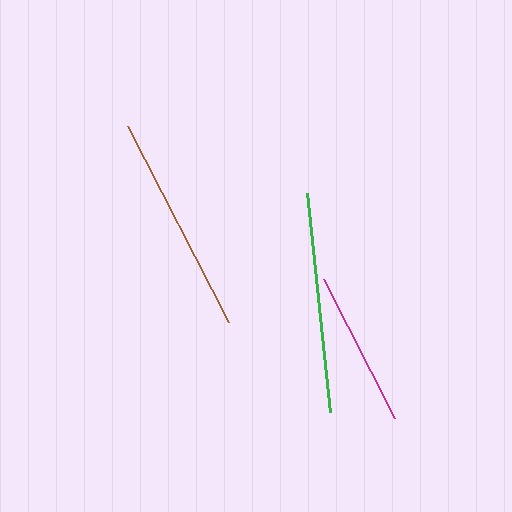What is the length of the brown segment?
The brown segment is approximately 220 pixels long.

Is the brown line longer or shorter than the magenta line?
The brown line is longer than the magenta line.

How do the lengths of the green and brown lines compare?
The green and brown lines are approximately the same length.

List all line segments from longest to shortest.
From longest to shortest: green, brown, magenta.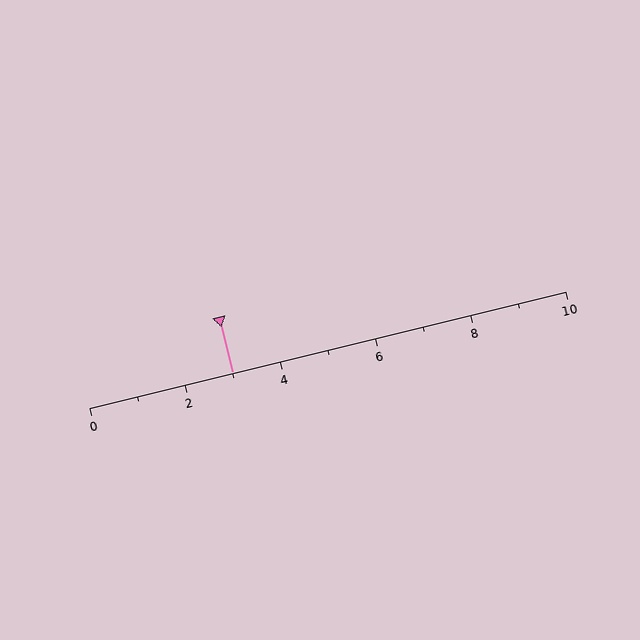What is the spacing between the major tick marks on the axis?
The major ticks are spaced 2 apart.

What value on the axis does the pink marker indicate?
The marker indicates approximately 3.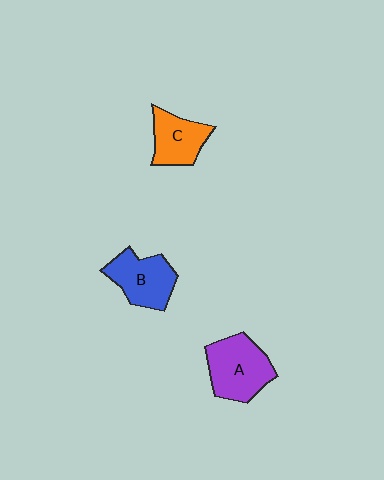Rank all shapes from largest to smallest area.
From largest to smallest: A (purple), B (blue), C (orange).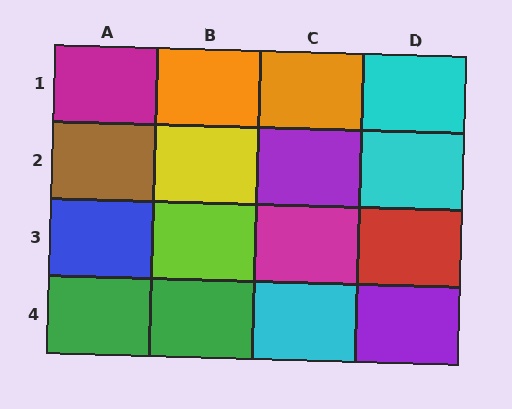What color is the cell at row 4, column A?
Green.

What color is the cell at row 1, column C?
Orange.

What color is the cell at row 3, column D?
Red.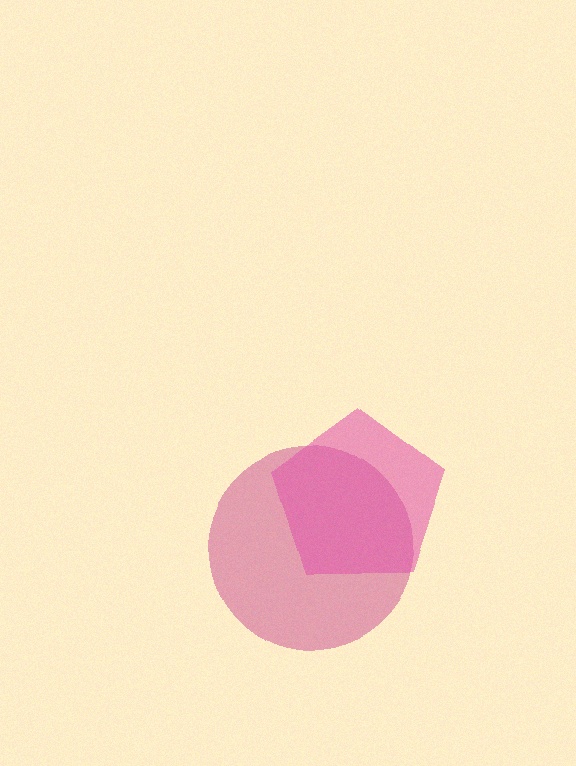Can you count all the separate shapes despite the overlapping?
Yes, there are 2 separate shapes.